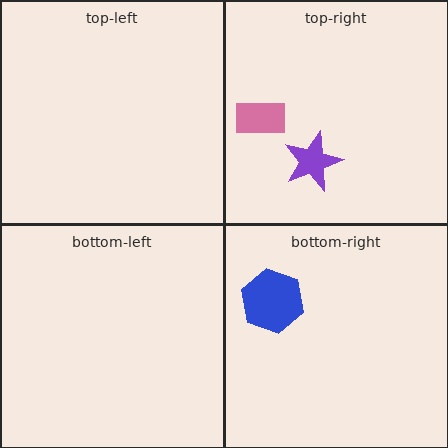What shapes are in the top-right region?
The purple star, the pink rectangle.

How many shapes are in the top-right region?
2.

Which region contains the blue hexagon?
The bottom-right region.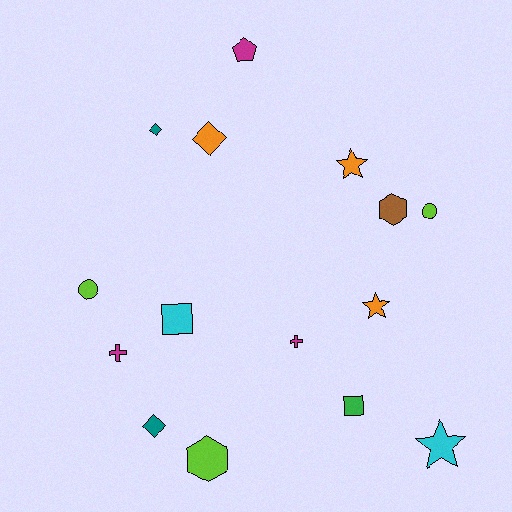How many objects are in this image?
There are 15 objects.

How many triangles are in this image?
There are no triangles.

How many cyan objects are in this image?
There are 2 cyan objects.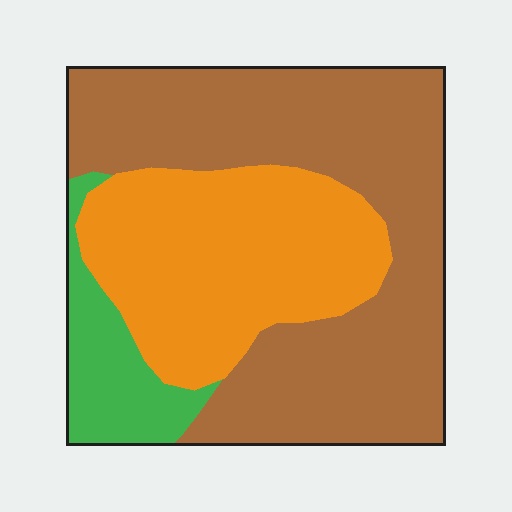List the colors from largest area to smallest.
From largest to smallest: brown, orange, green.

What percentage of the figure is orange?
Orange covers 34% of the figure.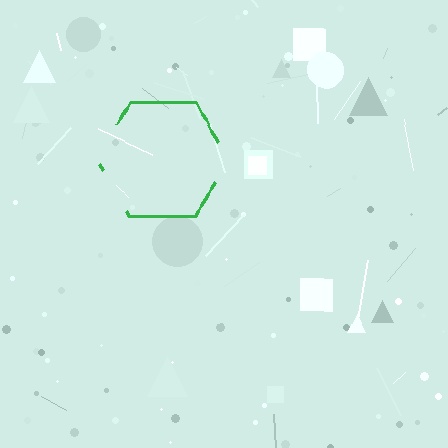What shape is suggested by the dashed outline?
The dashed outline suggests a hexagon.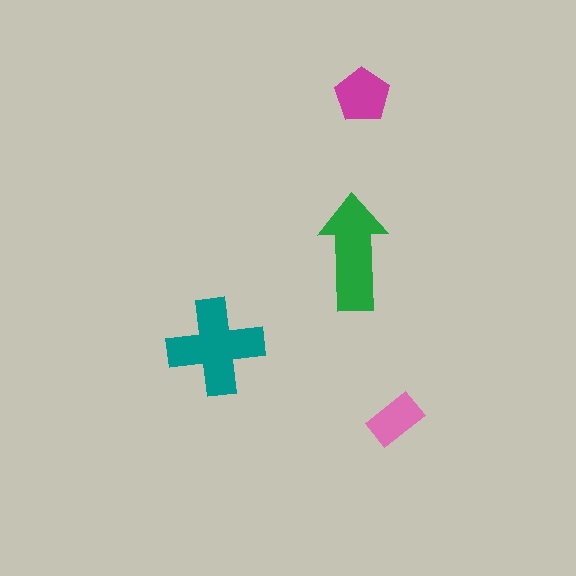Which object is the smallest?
The pink rectangle.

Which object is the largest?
The teal cross.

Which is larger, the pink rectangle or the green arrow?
The green arrow.